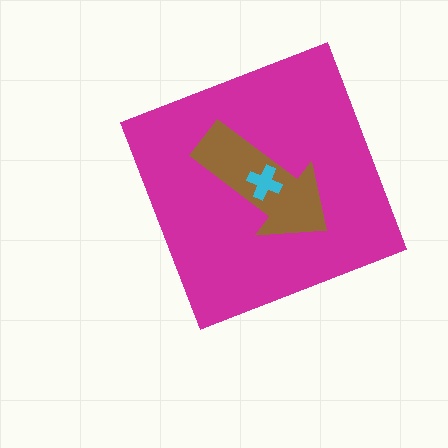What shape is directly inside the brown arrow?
The cyan cross.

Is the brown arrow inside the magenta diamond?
Yes.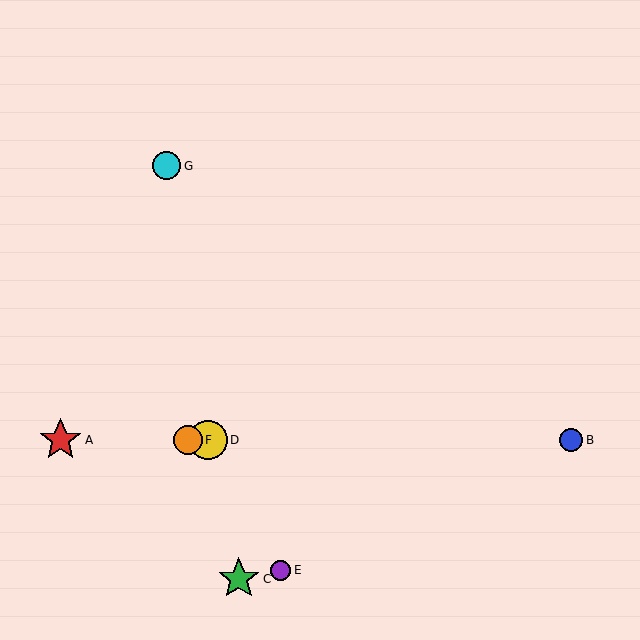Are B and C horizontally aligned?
No, B is at y≈440 and C is at y≈579.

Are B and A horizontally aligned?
Yes, both are at y≈440.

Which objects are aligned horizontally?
Objects A, B, D, F are aligned horizontally.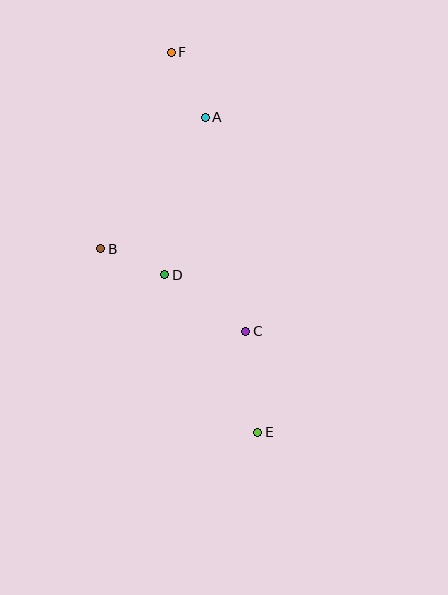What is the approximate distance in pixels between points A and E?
The distance between A and E is approximately 319 pixels.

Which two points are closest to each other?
Points B and D are closest to each other.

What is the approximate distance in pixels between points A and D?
The distance between A and D is approximately 163 pixels.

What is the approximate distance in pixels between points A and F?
The distance between A and F is approximately 73 pixels.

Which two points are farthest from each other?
Points E and F are farthest from each other.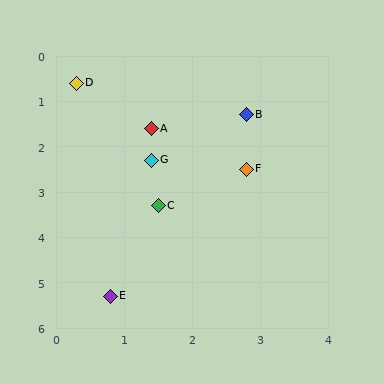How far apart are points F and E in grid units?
Points F and E are about 3.4 grid units apart.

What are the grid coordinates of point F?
Point F is at approximately (2.8, 2.5).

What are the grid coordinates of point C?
Point C is at approximately (1.5, 3.3).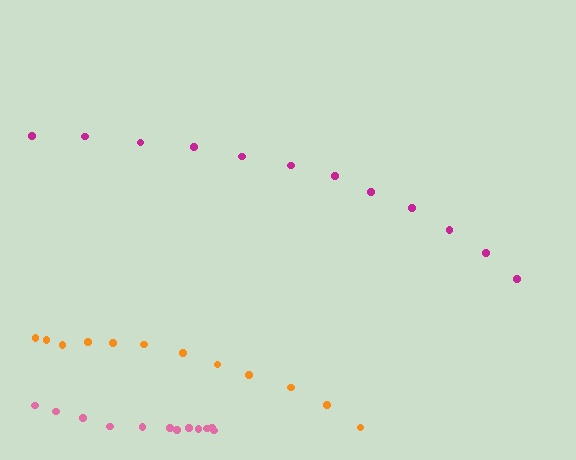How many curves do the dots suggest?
There are 3 distinct paths.